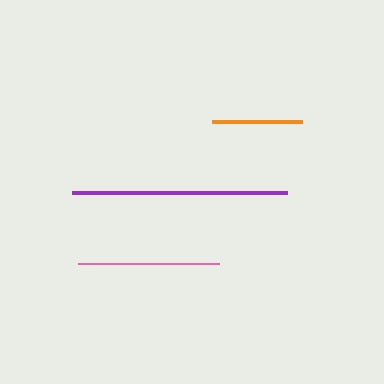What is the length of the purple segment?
The purple segment is approximately 214 pixels long.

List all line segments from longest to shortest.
From longest to shortest: purple, pink, orange.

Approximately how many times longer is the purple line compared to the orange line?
The purple line is approximately 2.4 times the length of the orange line.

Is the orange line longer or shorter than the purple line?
The purple line is longer than the orange line.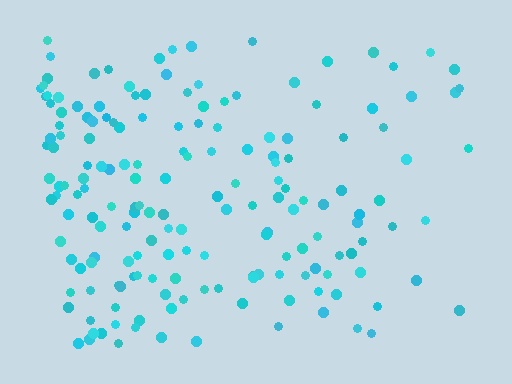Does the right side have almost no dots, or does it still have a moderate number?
Still a moderate number, just noticeably fewer than the left.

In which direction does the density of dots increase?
From right to left, with the left side densest.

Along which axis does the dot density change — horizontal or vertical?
Horizontal.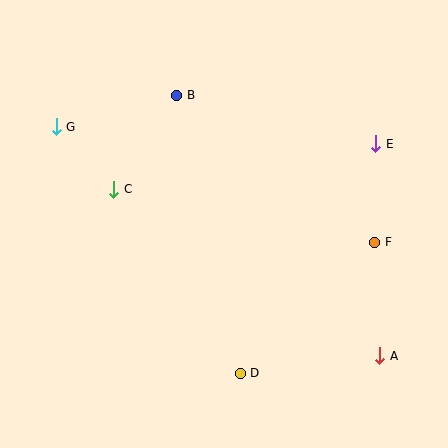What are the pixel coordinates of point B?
Point B is at (177, 95).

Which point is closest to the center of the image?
Point C at (114, 189) is closest to the center.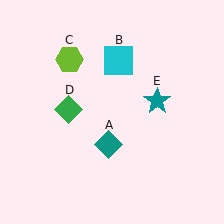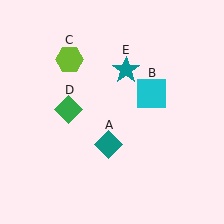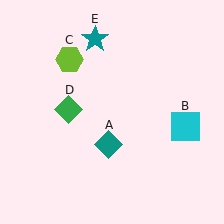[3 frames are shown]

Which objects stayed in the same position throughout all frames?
Teal diamond (object A) and lime hexagon (object C) and green diamond (object D) remained stationary.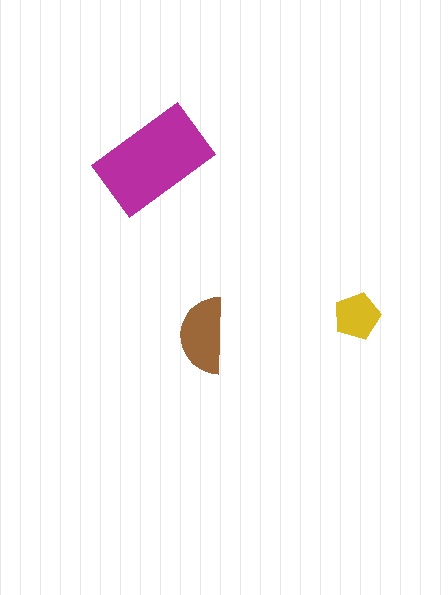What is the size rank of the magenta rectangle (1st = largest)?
1st.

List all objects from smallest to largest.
The yellow pentagon, the brown semicircle, the magenta rectangle.